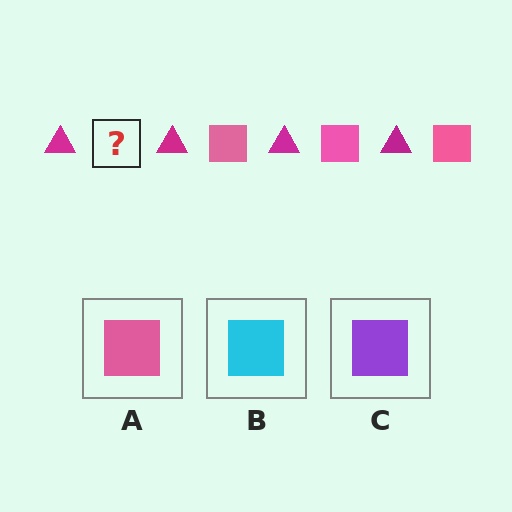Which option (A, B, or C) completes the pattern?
A.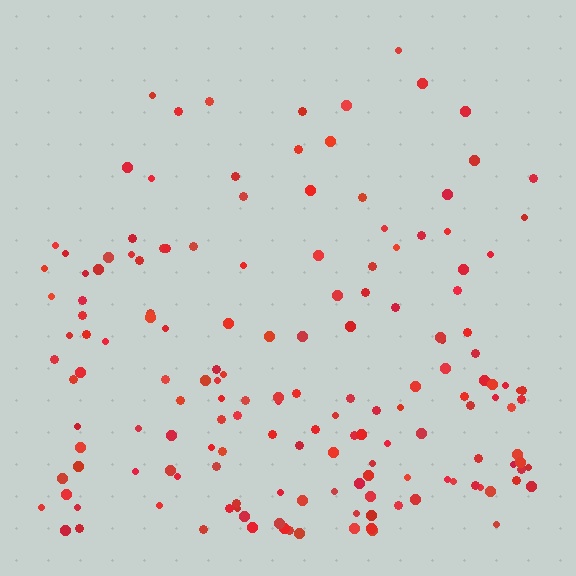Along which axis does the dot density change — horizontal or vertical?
Vertical.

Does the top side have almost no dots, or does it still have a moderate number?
Still a moderate number, just noticeably fewer than the bottom.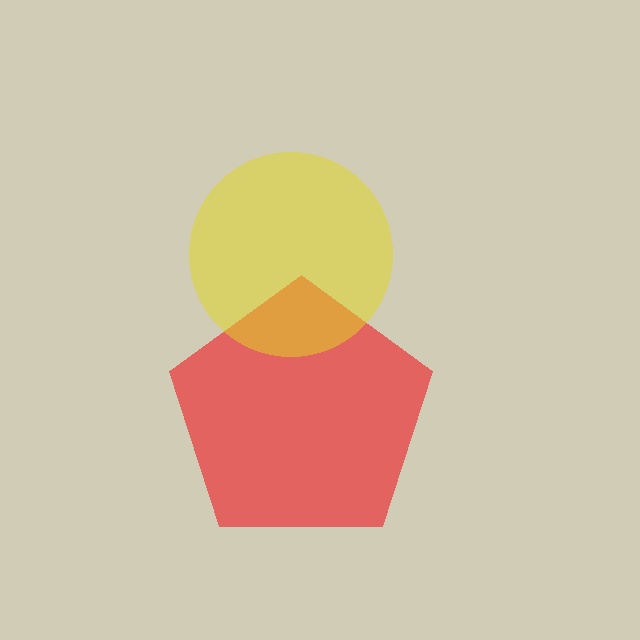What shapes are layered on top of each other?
The layered shapes are: a red pentagon, a yellow circle.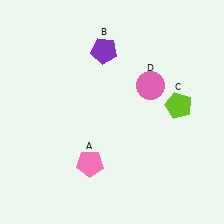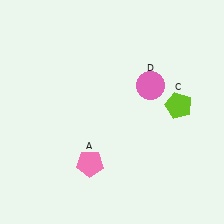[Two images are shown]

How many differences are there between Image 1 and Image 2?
There is 1 difference between the two images.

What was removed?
The purple pentagon (B) was removed in Image 2.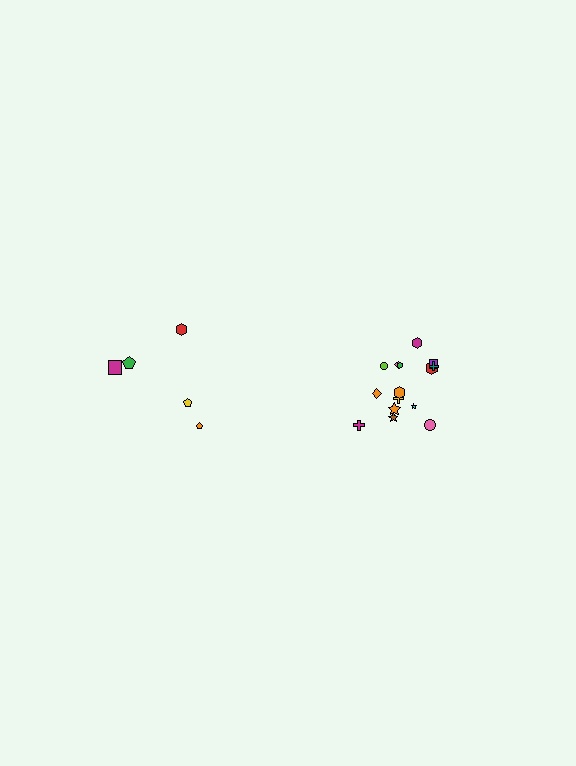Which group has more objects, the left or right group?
The right group.